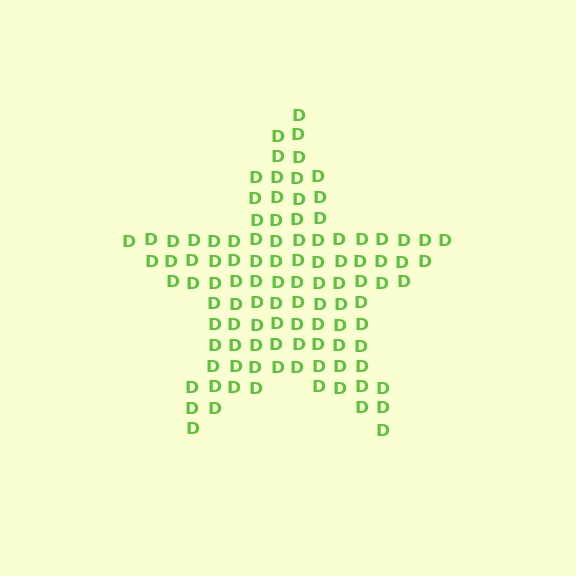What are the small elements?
The small elements are letter D's.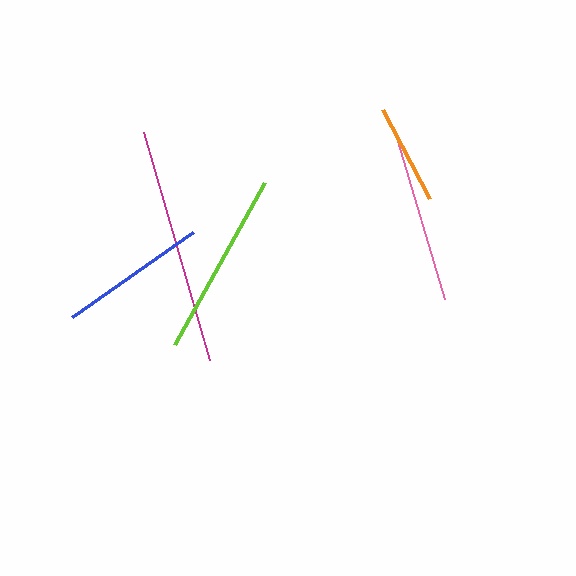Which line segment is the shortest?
The orange line is the shortest at approximately 100 pixels.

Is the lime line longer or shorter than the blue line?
The lime line is longer than the blue line.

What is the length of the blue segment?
The blue segment is approximately 149 pixels long.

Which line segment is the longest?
The magenta line is the longest at approximately 237 pixels.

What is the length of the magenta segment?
The magenta segment is approximately 237 pixels long.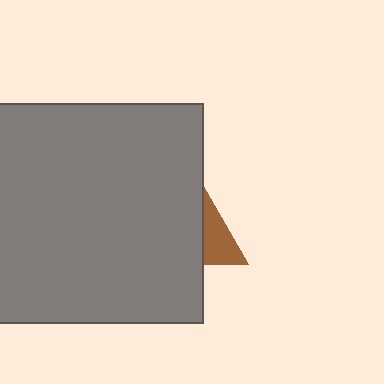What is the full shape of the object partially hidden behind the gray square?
The partially hidden object is a brown triangle.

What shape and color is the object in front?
The object in front is a gray square.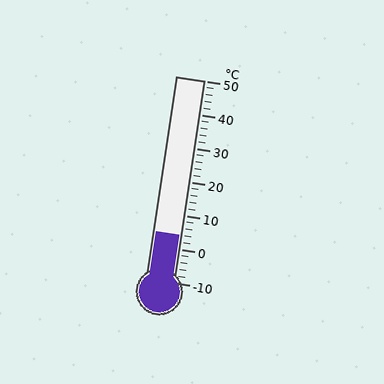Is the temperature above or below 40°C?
The temperature is below 40°C.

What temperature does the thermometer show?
The thermometer shows approximately 4°C.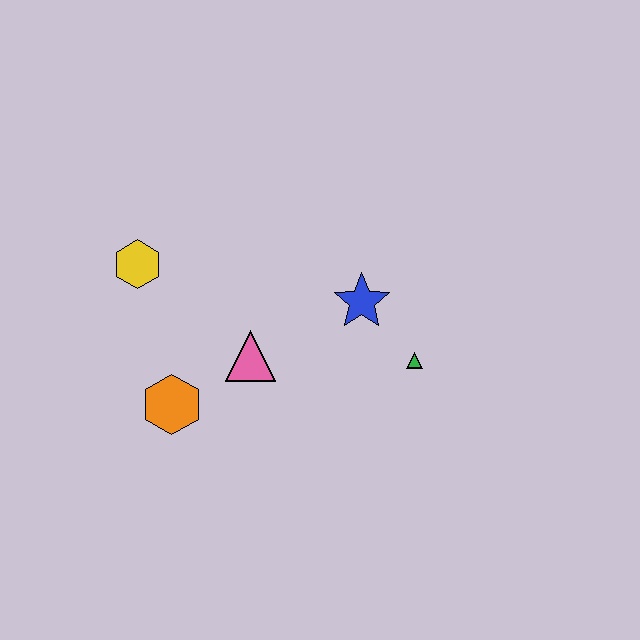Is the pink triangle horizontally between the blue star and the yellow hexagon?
Yes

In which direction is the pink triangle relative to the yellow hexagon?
The pink triangle is to the right of the yellow hexagon.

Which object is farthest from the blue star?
The yellow hexagon is farthest from the blue star.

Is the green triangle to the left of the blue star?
No